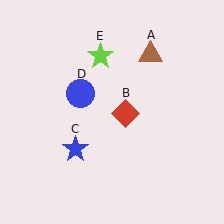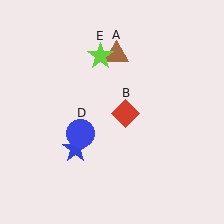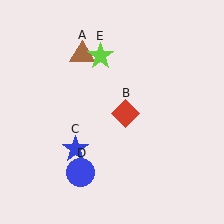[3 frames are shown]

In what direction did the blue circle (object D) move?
The blue circle (object D) moved down.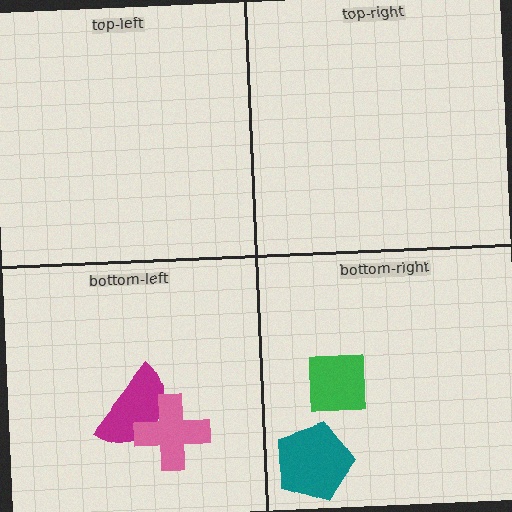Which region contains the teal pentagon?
The bottom-right region.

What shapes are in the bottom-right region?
The green square, the teal pentagon.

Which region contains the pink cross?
The bottom-left region.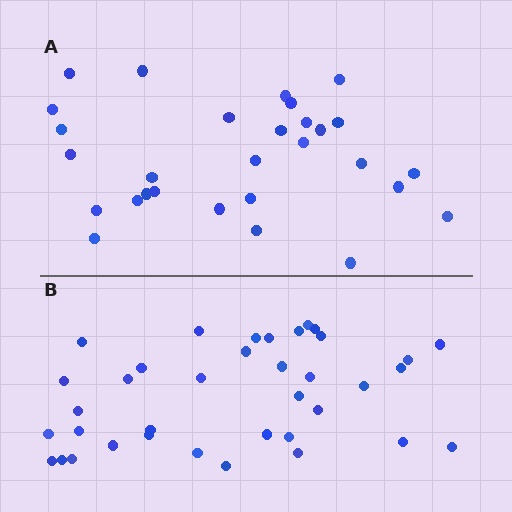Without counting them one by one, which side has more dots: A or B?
Region B (the bottom region) has more dots.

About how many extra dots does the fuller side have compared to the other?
Region B has roughly 8 or so more dots than region A.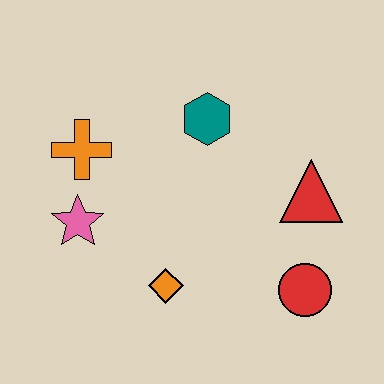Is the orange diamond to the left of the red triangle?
Yes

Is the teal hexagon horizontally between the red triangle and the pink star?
Yes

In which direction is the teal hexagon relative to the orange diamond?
The teal hexagon is above the orange diamond.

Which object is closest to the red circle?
The red triangle is closest to the red circle.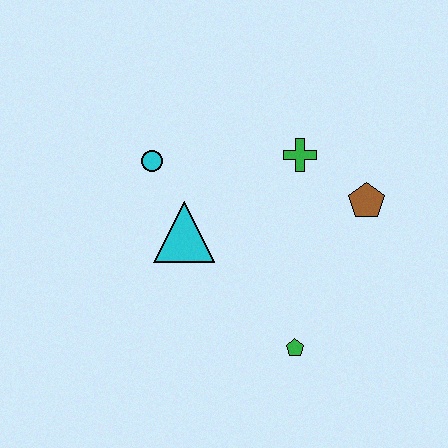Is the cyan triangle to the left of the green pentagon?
Yes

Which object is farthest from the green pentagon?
The cyan circle is farthest from the green pentagon.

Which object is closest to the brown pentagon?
The green cross is closest to the brown pentagon.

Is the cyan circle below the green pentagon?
No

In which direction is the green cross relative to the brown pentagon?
The green cross is to the left of the brown pentagon.